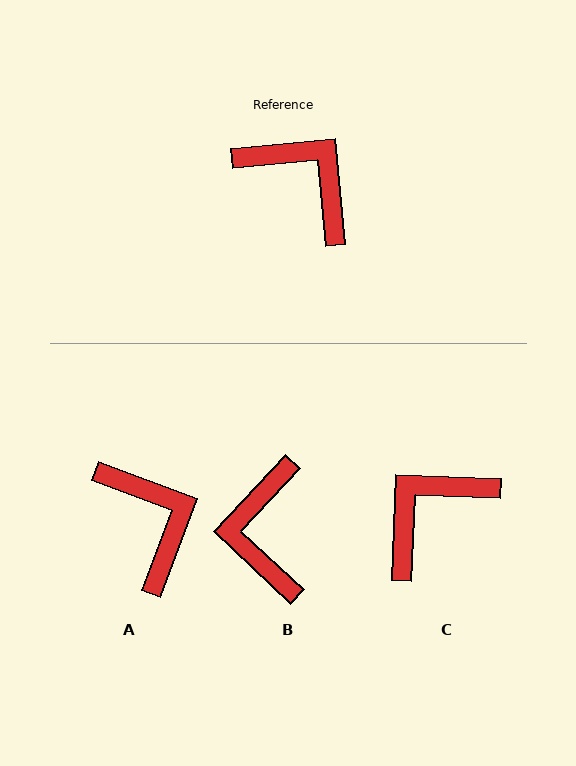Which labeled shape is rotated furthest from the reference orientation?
B, about 132 degrees away.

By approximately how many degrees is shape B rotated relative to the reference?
Approximately 132 degrees counter-clockwise.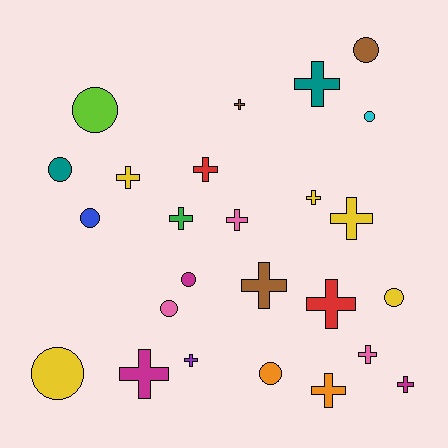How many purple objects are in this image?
There is 1 purple object.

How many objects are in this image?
There are 25 objects.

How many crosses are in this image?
There are 15 crosses.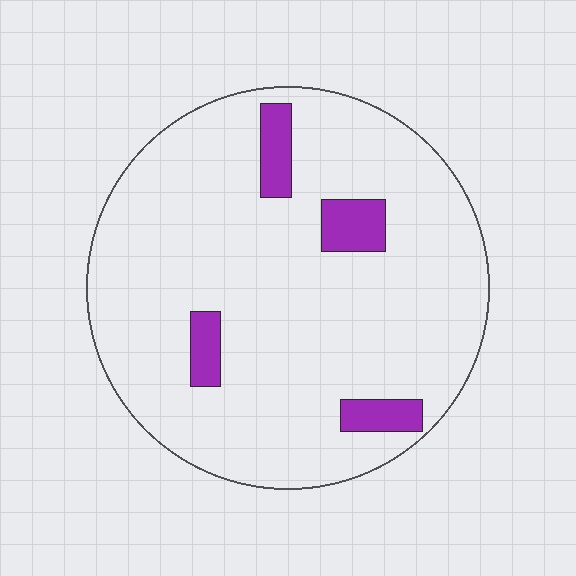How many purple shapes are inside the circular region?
4.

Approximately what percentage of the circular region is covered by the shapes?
Approximately 10%.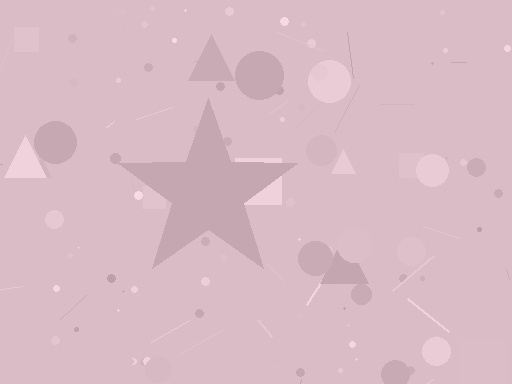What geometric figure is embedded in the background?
A star is embedded in the background.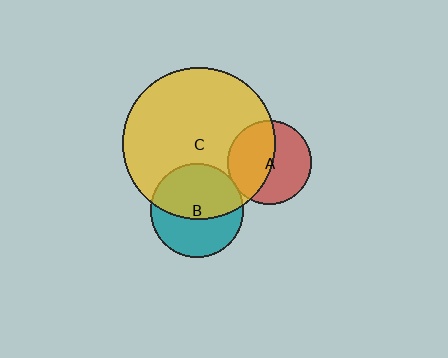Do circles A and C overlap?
Yes.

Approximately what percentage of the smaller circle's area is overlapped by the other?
Approximately 50%.